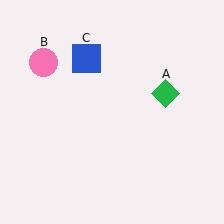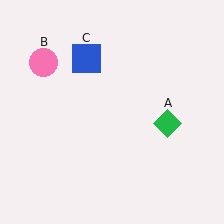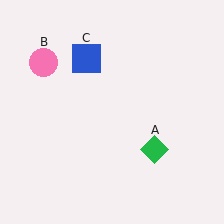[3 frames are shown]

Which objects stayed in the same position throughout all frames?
Pink circle (object B) and blue square (object C) remained stationary.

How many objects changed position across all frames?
1 object changed position: green diamond (object A).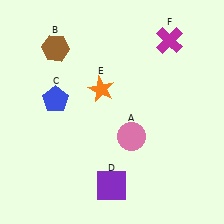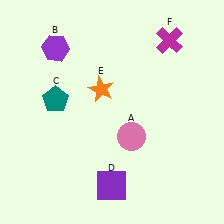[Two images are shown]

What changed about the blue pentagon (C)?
In Image 1, C is blue. In Image 2, it changed to teal.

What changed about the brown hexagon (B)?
In Image 1, B is brown. In Image 2, it changed to purple.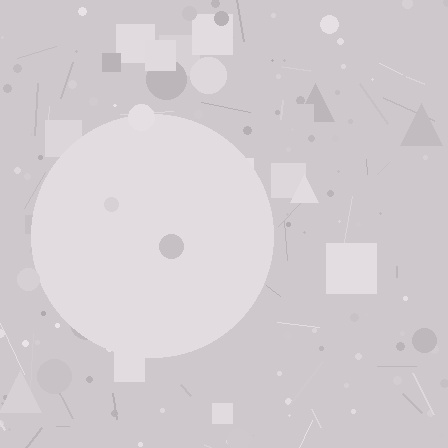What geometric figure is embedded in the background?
A circle is embedded in the background.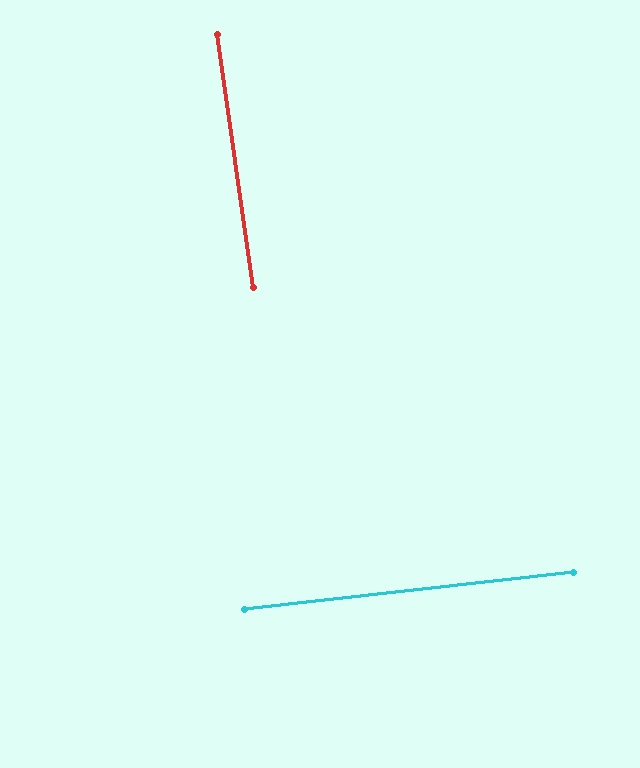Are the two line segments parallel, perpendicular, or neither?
Perpendicular — they meet at approximately 88°.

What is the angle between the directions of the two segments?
Approximately 88 degrees.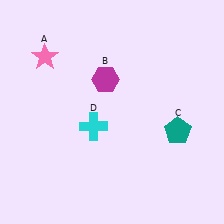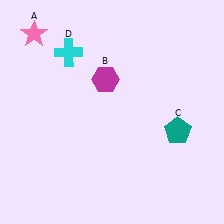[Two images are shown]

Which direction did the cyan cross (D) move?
The cyan cross (D) moved up.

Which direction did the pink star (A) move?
The pink star (A) moved up.